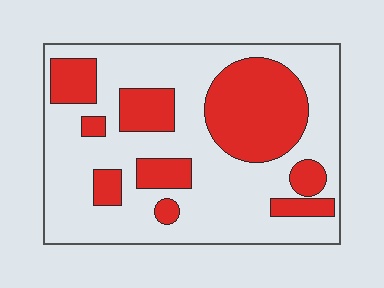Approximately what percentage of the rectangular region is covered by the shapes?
Approximately 35%.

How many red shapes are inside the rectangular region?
9.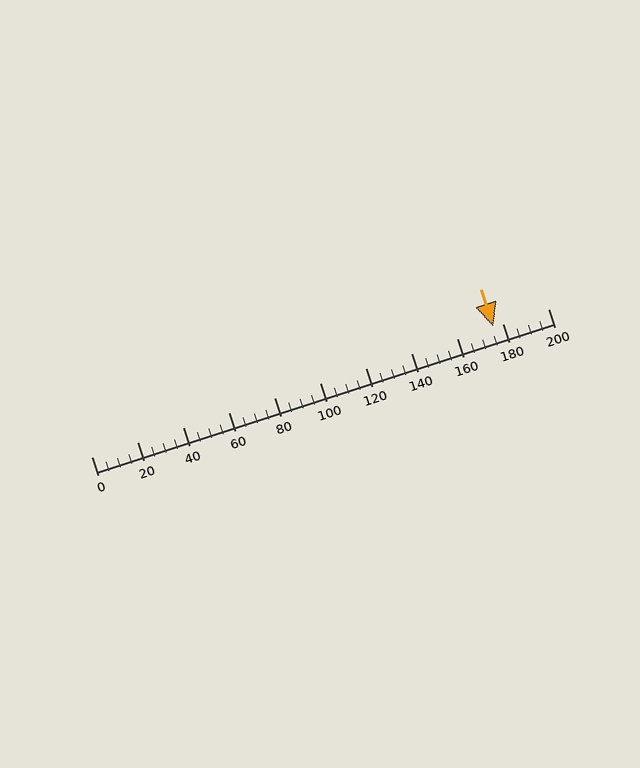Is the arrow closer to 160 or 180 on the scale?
The arrow is closer to 180.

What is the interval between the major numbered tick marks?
The major tick marks are spaced 20 units apart.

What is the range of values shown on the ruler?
The ruler shows values from 0 to 200.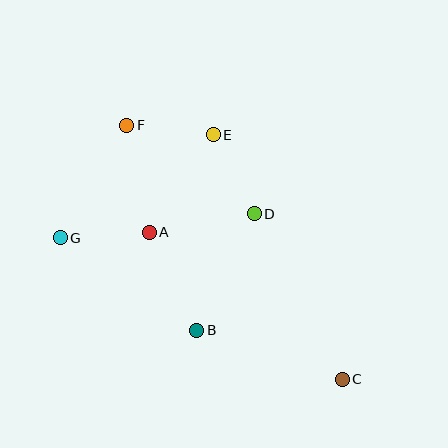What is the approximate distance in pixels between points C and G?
The distance between C and G is approximately 316 pixels.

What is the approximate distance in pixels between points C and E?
The distance between C and E is approximately 277 pixels.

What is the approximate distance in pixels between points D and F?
The distance between D and F is approximately 155 pixels.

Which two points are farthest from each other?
Points C and F are farthest from each other.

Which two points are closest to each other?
Points E and F are closest to each other.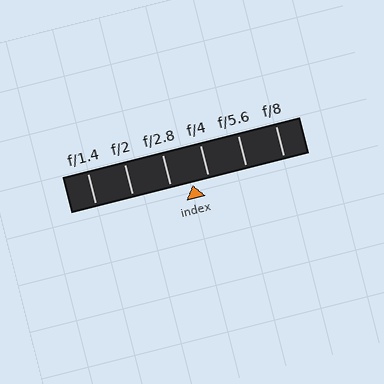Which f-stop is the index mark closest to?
The index mark is closest to f/4.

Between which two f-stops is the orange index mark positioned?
The index mark is between f/2.8 and f/4.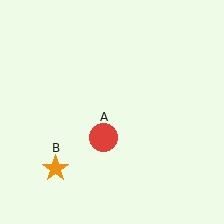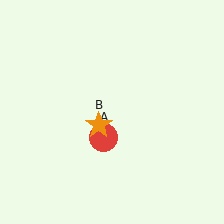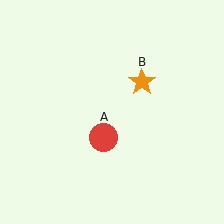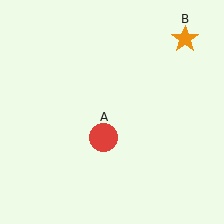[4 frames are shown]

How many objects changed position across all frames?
1 object changed position: orange star (object B).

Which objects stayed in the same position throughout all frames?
Red circle (object A) remained stationary.